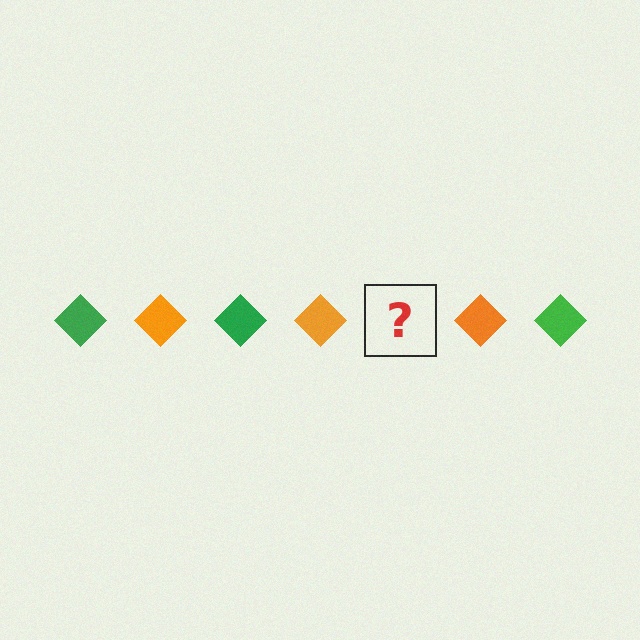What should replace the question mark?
The question mark should be replaced with a green diamond.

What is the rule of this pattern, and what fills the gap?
The rule is that the pattern cycles through green, orange diamonds. The gap should be filled with a green diamond.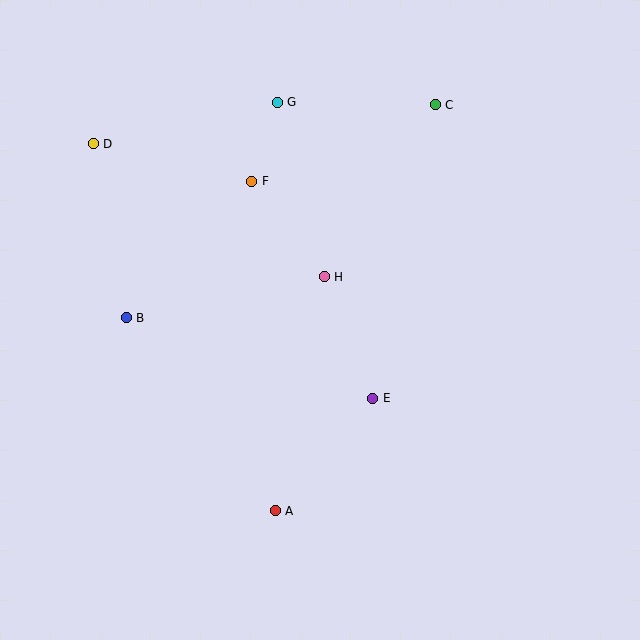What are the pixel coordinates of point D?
Point D is at (93, 144).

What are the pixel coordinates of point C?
Point C is at (435, 105).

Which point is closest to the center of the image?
Point H at (324, 277) is closest to the center.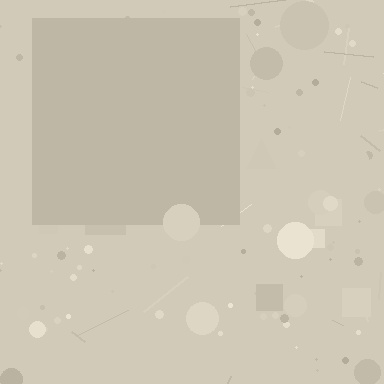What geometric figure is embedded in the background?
A square is embedded in the background.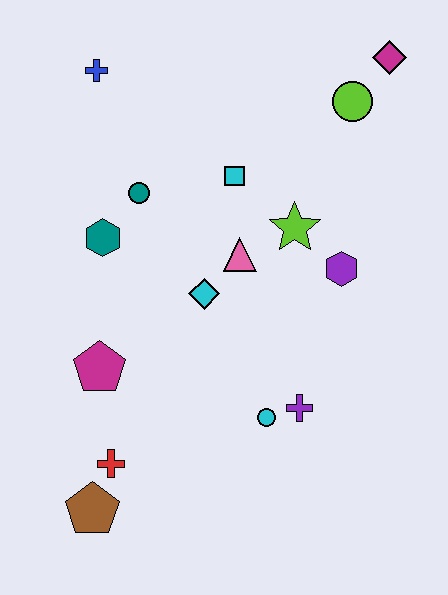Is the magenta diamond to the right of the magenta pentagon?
Yes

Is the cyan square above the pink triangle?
Yes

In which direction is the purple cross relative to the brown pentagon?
The purple cross is to the right of the brown pentagon.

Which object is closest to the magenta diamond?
The lime circle is closest to the magenta diamond.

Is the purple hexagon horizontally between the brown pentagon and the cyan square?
No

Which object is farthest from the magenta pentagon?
The magenta diamond is farthest from the magenta pentagon.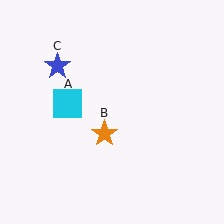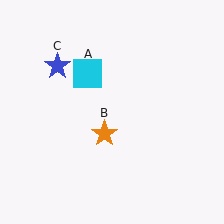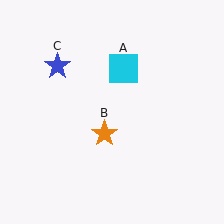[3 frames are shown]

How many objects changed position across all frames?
1 object changed position: cyan square (object A).